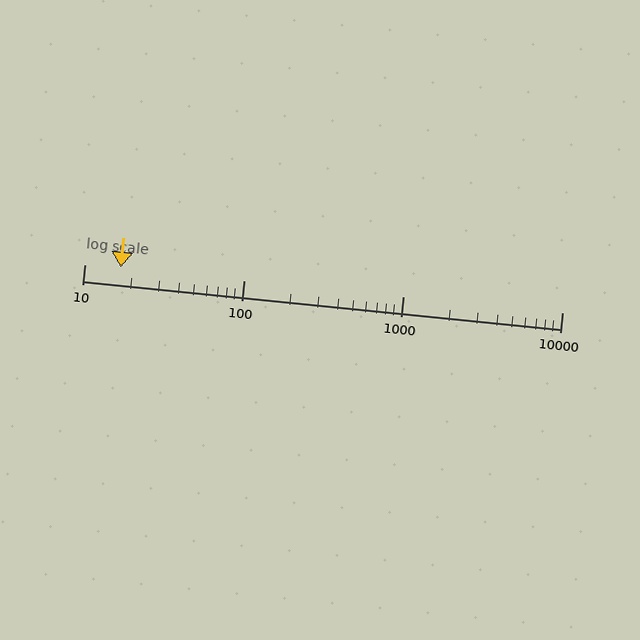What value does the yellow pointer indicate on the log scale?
The pointer indicates approximately 17.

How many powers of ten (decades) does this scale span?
The scale spans 3 decades, from 10 to 10000.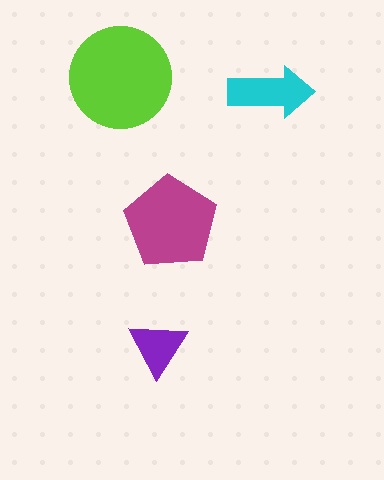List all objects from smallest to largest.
The purple triangle, the cyan arrow, the magenta pentagon, the lime circle.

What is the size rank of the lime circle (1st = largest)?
1st.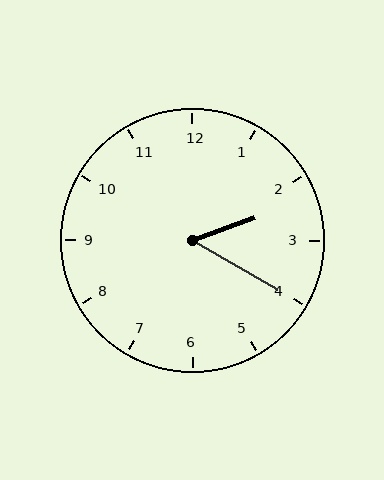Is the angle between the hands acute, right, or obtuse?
It is acute.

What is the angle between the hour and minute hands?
Approximately 50 degrees.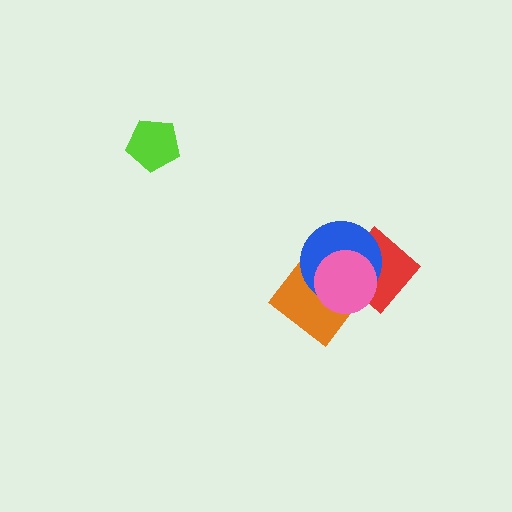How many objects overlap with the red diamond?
3 objects overlap with the red diamond.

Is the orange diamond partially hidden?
Yes, it is partially covered by another shape.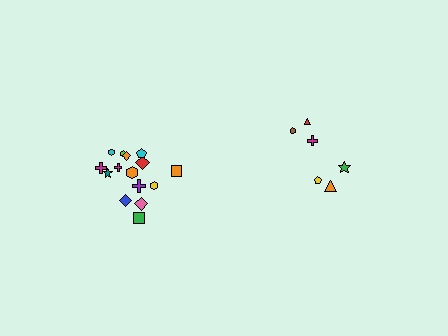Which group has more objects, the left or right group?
The left group.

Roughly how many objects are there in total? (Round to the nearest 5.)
Roughly 20 objects in total.